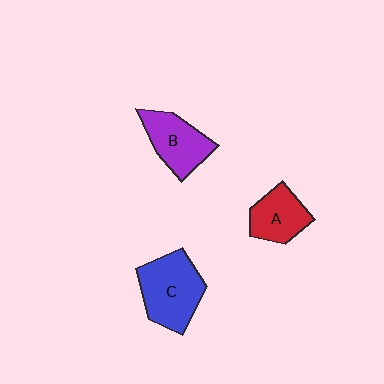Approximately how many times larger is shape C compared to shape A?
Approximately 1.5 times.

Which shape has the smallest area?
Shape A (red).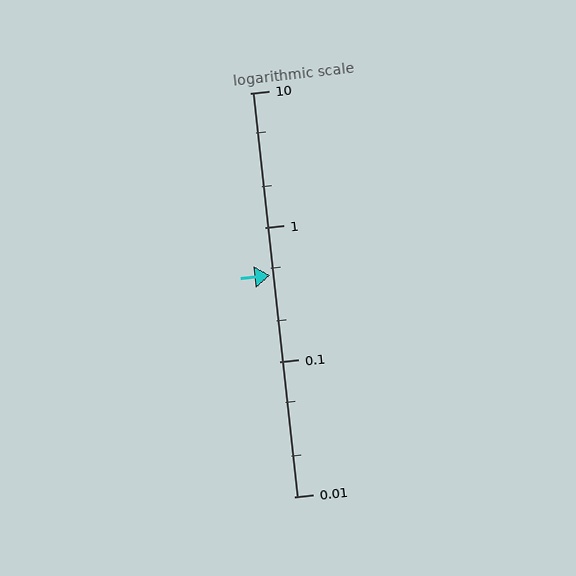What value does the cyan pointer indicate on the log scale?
The pointer indicates approximately 0.44.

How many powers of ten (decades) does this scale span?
The scale spans 3 decades, from 0.01 to 10.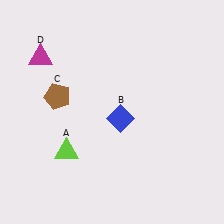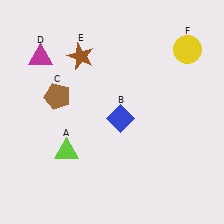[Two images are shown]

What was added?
A brown star (E), a yellow circle (F) were added in Image 2.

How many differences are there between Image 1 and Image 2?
There are 2 differences between the two images.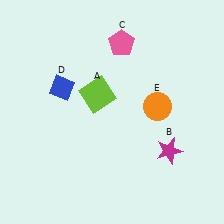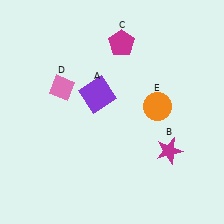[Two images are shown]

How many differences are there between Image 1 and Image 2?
There are 3 differences between the two images.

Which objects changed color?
A changed from lime to purple. C changed from pink to magenta. D changed from blue to pink.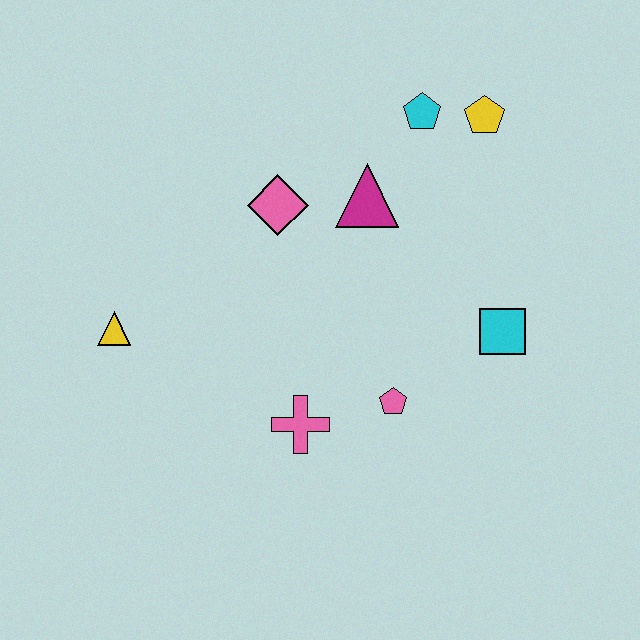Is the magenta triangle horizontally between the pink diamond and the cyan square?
Yes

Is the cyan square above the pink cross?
Yes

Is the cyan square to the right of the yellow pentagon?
Yes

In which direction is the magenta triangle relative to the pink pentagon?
The magenta triangle is above the pink pentagon.